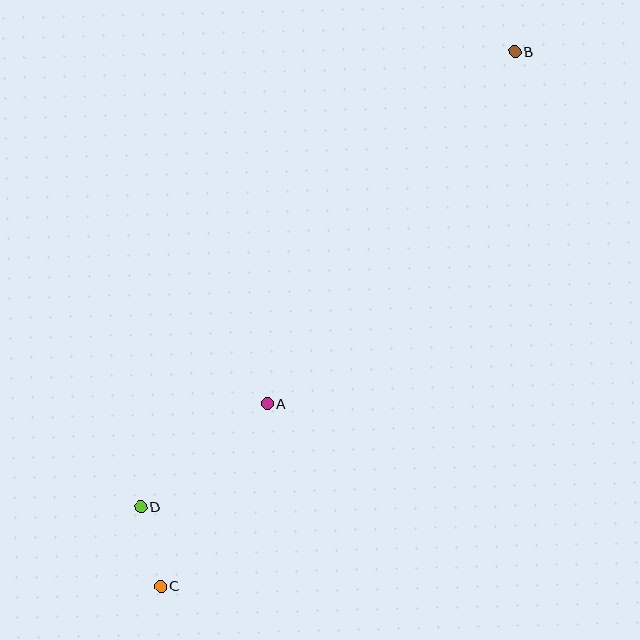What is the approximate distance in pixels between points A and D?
The distance between A and D is approximately 163 pixels.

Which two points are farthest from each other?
Points B and C are farthest from each other.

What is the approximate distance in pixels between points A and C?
The distance between A and C is approximately 211 pixels.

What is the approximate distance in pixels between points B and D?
The distance between B and D is approximately 589 pixels.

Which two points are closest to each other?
Points C and D are closest to each other.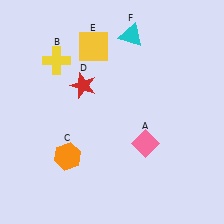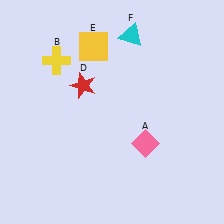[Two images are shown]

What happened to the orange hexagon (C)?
The orange hexagon (C) was removed in Image 2. It was in the bottom-left area of Image 1.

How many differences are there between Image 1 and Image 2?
There is 1 difference between the two images.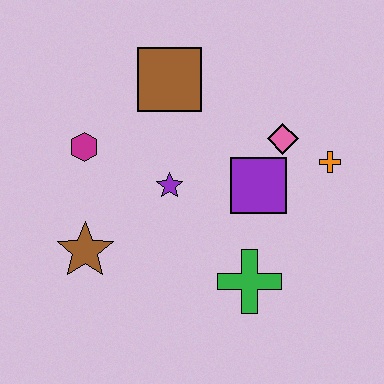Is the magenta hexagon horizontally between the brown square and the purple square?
No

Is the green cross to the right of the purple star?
Yes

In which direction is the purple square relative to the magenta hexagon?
The purple square is to the right of the magenta hexagon.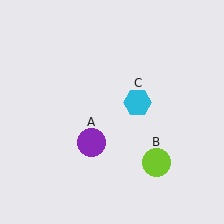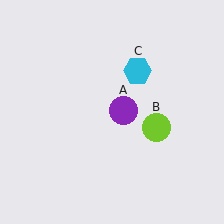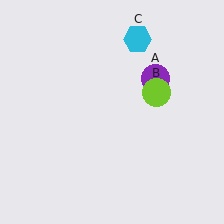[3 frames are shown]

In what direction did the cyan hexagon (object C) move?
The cyan hexagon (object C) moved up.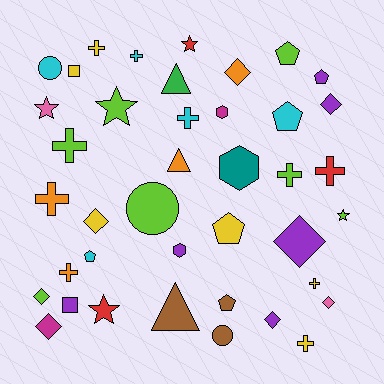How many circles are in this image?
There are 3 circles.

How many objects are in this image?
There are 40 objects.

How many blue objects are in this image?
There are no blue objects.